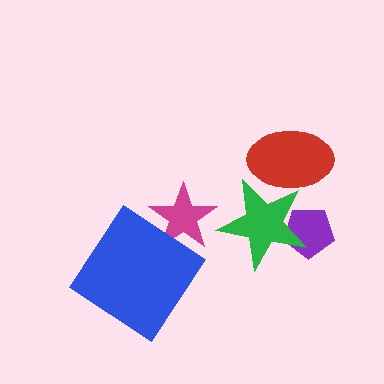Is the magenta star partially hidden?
Yes, it is partially covered by another shape.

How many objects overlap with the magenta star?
1 object overlaps with the magenta star.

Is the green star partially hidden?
Yes, it is partially covered by another shape.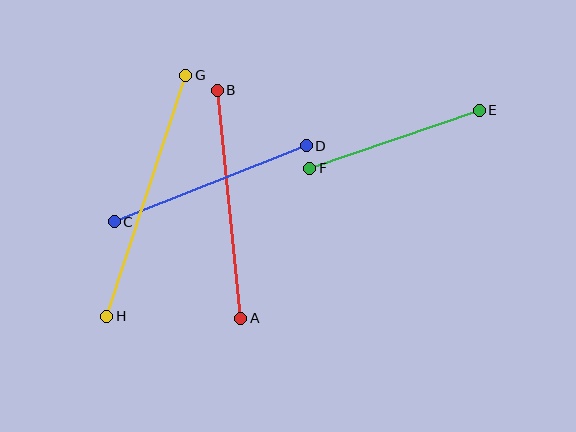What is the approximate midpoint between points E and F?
The midpoint is at approximately (395, 139) pixels.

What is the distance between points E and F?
The distance is approximately 179 pixels.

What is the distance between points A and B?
The distance is approximately 229 pixels.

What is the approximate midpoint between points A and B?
The midpoint is at approximately (229, 204) pixels.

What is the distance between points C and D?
The distance is approximately 207 pixels.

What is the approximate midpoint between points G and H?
The midpoint is at approximately (146, 196) pixels.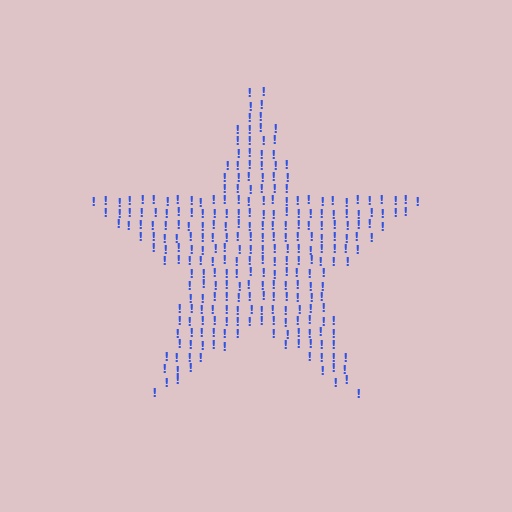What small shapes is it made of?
It is made of small exclamation marks.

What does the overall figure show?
The overall figure shows a star.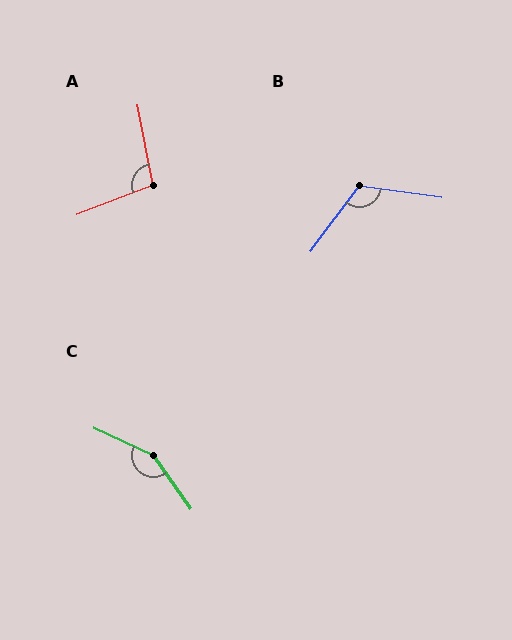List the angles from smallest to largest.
A (100°), B (119°), C (149°).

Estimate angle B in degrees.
Approximately 119 degrees.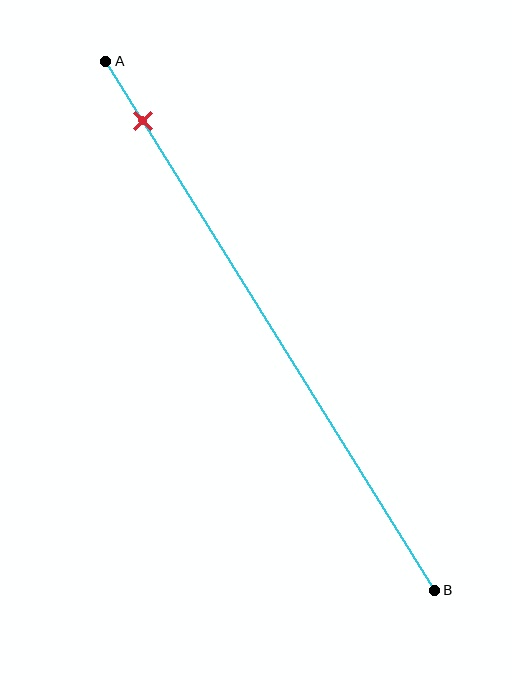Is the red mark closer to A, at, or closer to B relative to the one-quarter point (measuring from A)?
The red mark is closer to point A than the one-quarter point of segment AB.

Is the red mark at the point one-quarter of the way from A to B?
No, the mark is at about 10% from A, not at the 25% one-quarter point.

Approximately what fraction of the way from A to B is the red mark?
The red mark is approximately 10% of the way from A to B.